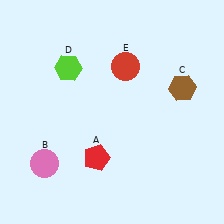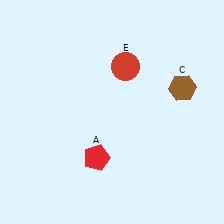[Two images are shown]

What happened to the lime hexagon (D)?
The lime hexagon (D) was removed in Image 2. It was in the top-left area of Image 1.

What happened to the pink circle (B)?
The pink circle (B) was removed in Image 2. It was in the bottom-left area of Image 1.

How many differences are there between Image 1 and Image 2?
There are 2 differences between the two images.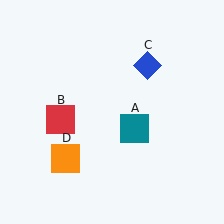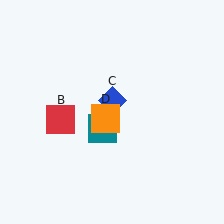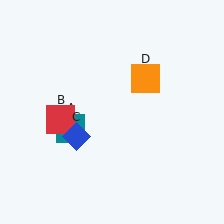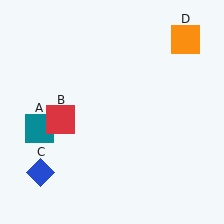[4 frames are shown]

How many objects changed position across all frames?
3 objects changed position: teal square (object A), blue diamond (object C), orange square (object D).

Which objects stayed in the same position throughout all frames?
Red square (object B) remained stationary.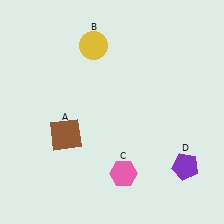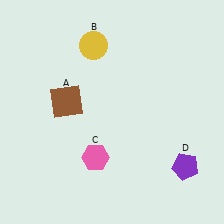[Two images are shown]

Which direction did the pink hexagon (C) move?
The pink hexagon (C) moved left.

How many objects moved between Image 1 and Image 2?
2 objects moved between the two images.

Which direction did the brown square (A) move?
The brown square (A) moved up.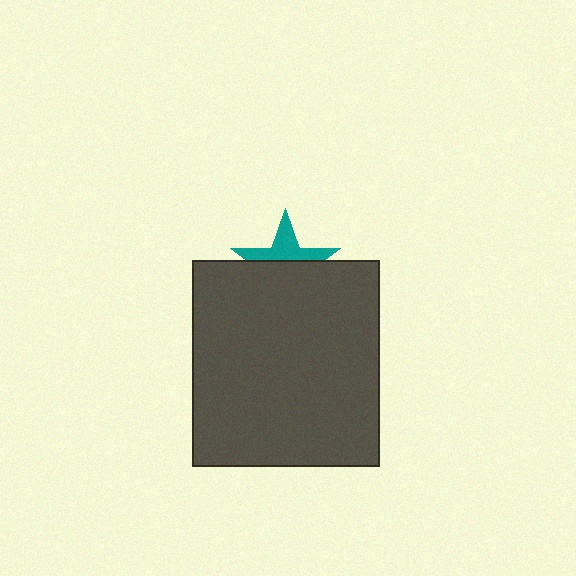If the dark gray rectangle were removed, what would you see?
You would see the complete teal star.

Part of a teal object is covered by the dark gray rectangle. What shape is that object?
It is a star.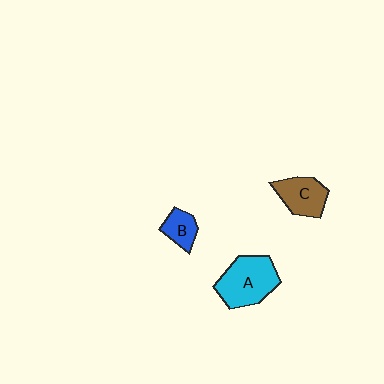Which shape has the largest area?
Shape A (cyan).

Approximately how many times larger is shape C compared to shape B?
Approximately 1.6 times.